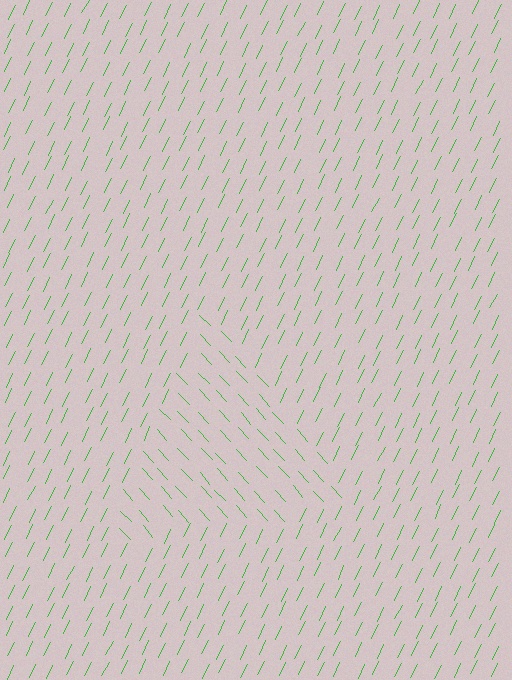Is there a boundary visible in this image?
Yes, there is a texture boundary formed by a change in line orientation.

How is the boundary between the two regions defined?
The boundary is defined purely by a change in line orientation (approximately 69 degrees difference). All lines are the same color and thickness.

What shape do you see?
I see a triangle.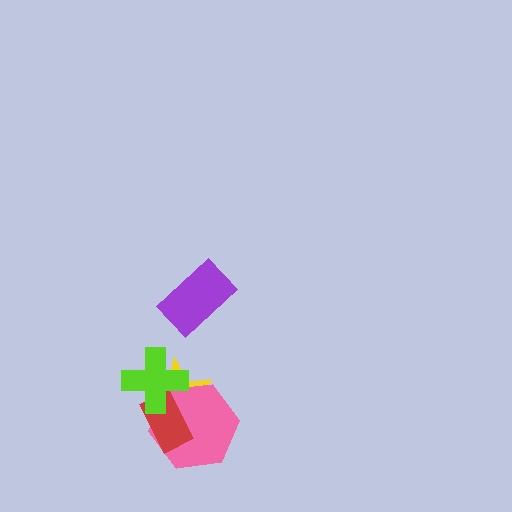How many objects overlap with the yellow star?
3 objects overlap with the yellow star.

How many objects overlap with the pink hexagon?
3 objects overlap with the pink hexagon.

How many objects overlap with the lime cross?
3 objects overlap with the lime cross.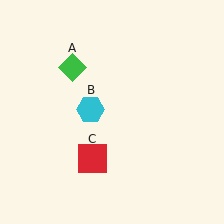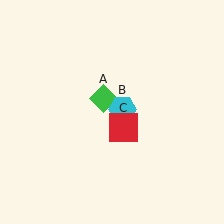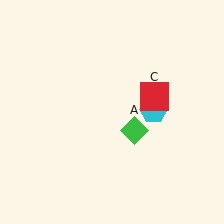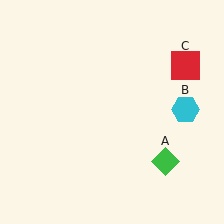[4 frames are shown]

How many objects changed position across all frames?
3 objects changed position: green diamond (object A), cyan hexagon (object B), red square (object C).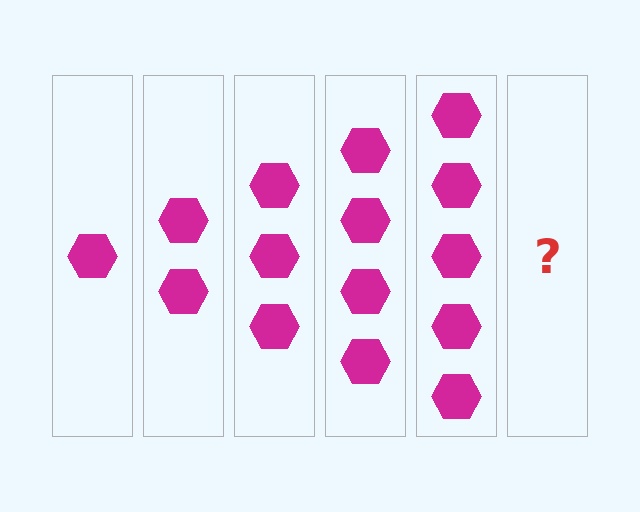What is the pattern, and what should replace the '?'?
The pattern is that each step adds one more hexagon. The '?' should be 6 hexagons.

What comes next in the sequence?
The next element should be 6 hexagons.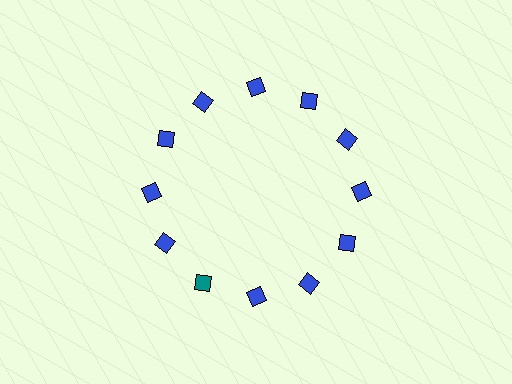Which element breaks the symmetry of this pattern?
The teal diamond at roughly the 7 o'clock position breaks the symmetry. All other shapes are blue diamonds.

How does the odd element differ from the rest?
It has a different color: teal instead of blue.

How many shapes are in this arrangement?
There are 12 shapes arranged in a ring pattern.